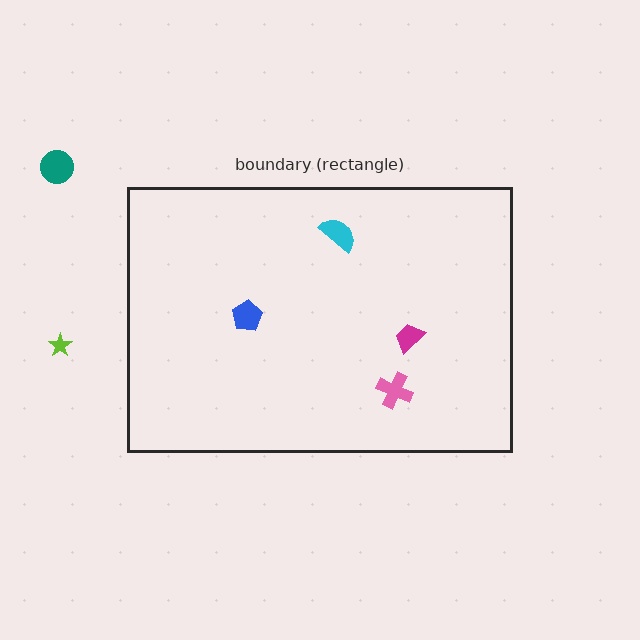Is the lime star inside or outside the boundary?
Outside.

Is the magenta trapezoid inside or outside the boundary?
Inside.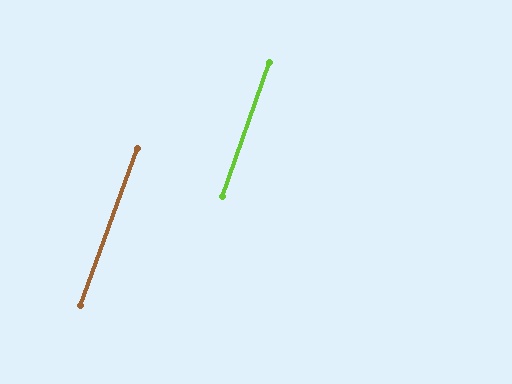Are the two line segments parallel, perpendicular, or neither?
Parallel — their directions differ by only 0.6°.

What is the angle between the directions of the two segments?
Approximately 1 degree.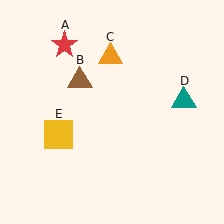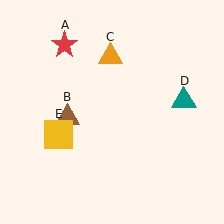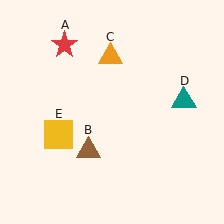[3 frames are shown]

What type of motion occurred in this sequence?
The brown triangle (object B) rotated counterclockwise around the center of the scene.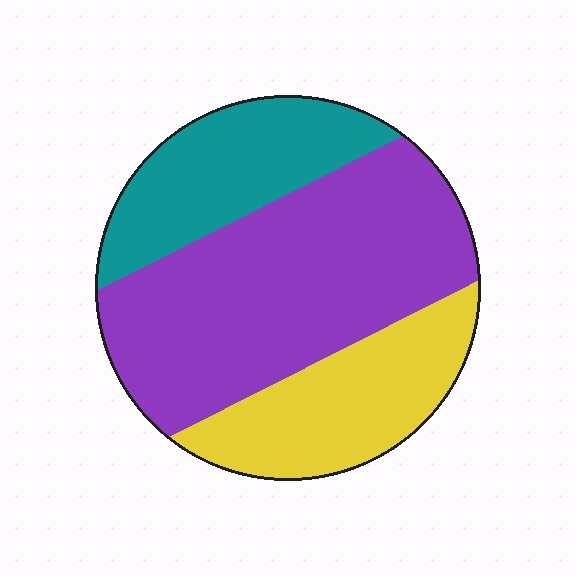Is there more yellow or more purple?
Purple.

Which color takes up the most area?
Purple, at roughly 50%.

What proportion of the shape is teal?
Teal takes up about one quarter (1/4) of the shape.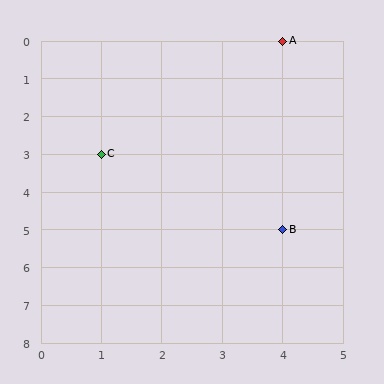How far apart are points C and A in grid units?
Points C and A are 3 columns and 3 rows apart (about 4.2 grid units diagonally).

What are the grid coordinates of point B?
Point B is at grid coordinates (4, 5).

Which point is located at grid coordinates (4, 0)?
Point A is at (4, 0).